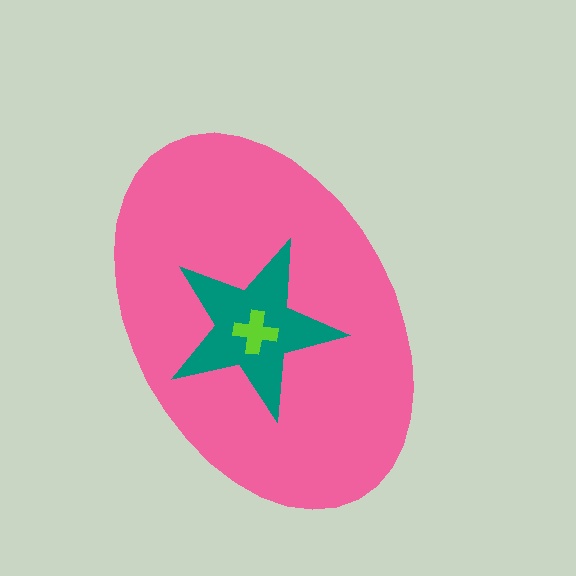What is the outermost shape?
The pink ellipse.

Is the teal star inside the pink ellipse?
Yes.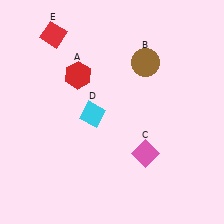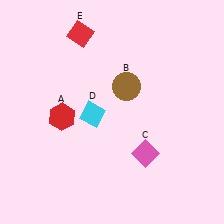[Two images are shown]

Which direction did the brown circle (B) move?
The brown circle (B) moved down.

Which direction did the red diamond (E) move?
The red diamond (E) moved right.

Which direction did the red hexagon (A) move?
The red hexagon (A) moved down.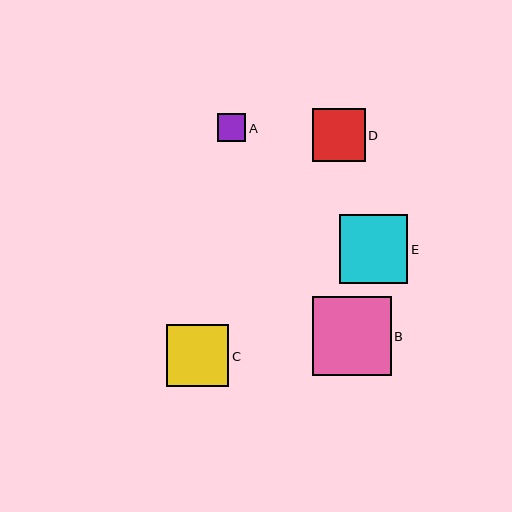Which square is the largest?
Square B is the largest with a size of approximately 79 pixels.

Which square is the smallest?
Square A is the smallest with a size of approximately 28 pixels.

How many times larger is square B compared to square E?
Square B is approximately 1.2 times the size of square E.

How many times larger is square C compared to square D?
Square C is approximately 1.2 times the size of square D.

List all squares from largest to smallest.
From largest to smallest: B, E, C, D, A.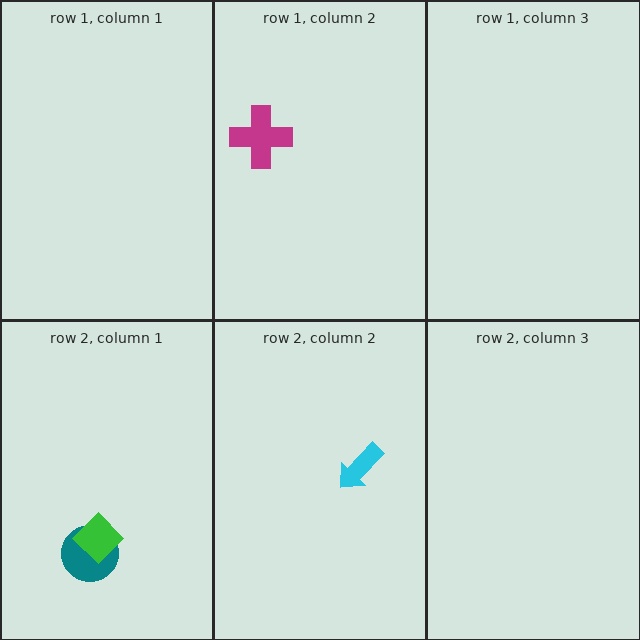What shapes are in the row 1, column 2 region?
The magenta cross.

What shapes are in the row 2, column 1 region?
The teal circle, the green diamond.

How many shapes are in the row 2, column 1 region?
2.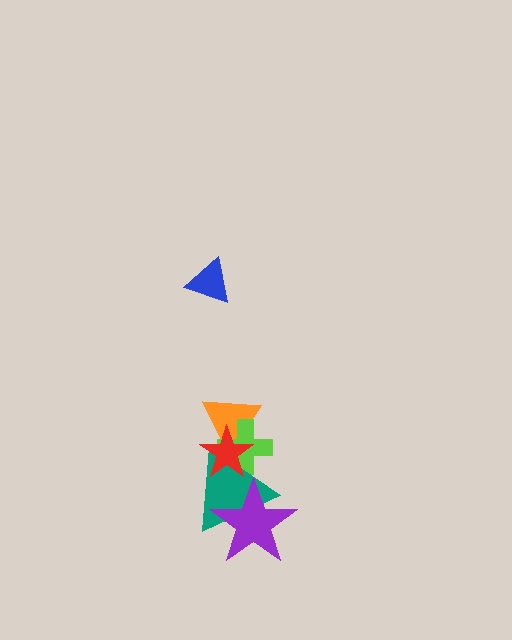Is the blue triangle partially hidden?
No, no other shape covers it.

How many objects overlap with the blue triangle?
0 objects overlap with the blue triangle.